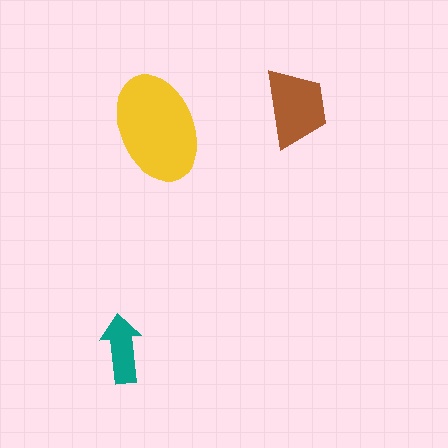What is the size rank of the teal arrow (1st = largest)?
3rd.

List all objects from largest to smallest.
The yellow ellipse, the brown trapezoid, the teal arrow.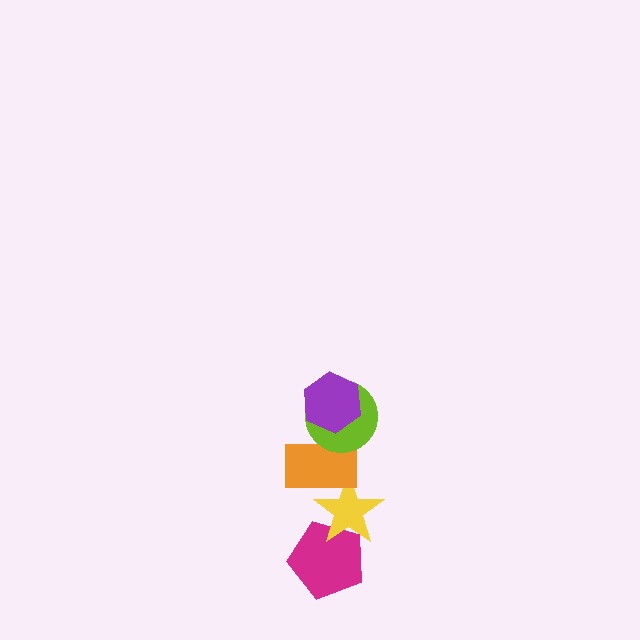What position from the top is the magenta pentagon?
The magenta pentagon is 5th from the top.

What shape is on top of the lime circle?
The purple hexagon is on top of the lime circle.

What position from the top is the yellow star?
The yellow star is 4th from the top.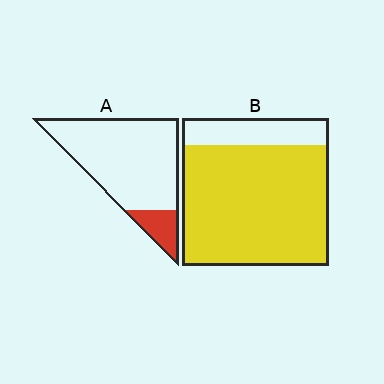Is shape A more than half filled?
No.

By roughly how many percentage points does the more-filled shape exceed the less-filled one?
By roughly 65 percentage points (B over A).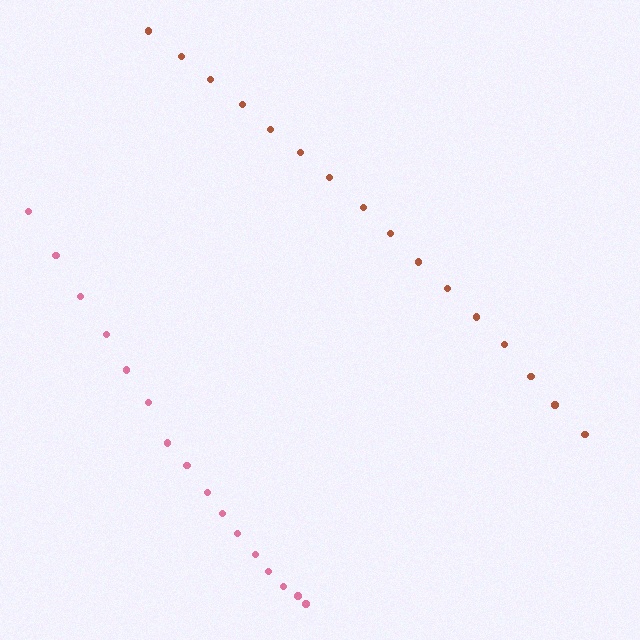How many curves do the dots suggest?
There are 2 distinct paths.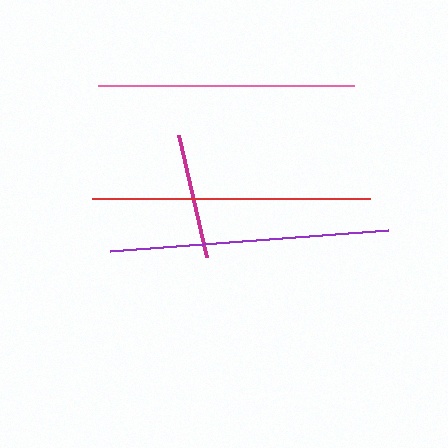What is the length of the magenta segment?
The magenta segment is approximately 125 pixels long.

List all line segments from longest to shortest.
From longest to shortest: purple, red, pink, magenta.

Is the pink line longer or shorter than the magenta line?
The pink line is longer than the magenta line.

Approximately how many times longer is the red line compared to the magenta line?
The red line is approximately 2.2 times the length of the magenta line.